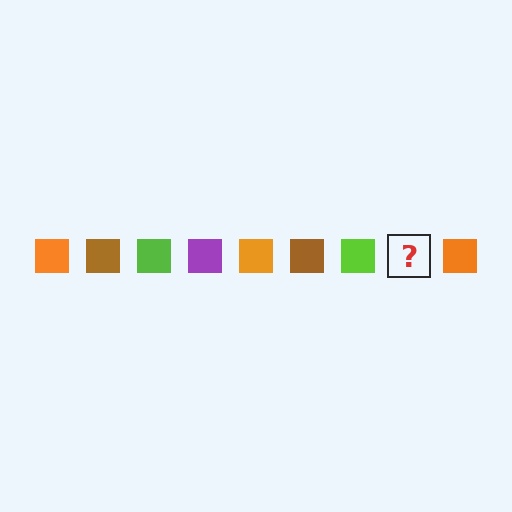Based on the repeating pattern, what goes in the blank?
The blank should be a purple square.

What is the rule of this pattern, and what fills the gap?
The rule is that the pattern cycles through orange, brown, lime, purple squares. The gap should be filled with a purple square.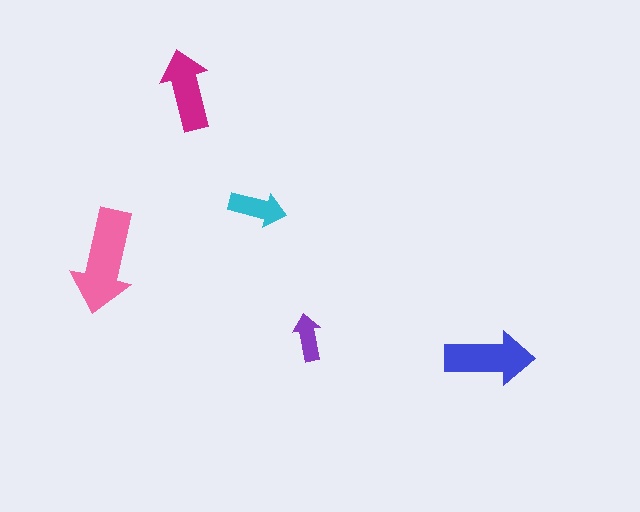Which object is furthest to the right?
The blue arrow is rightmost.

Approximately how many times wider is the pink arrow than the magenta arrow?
About 1.5 times wider.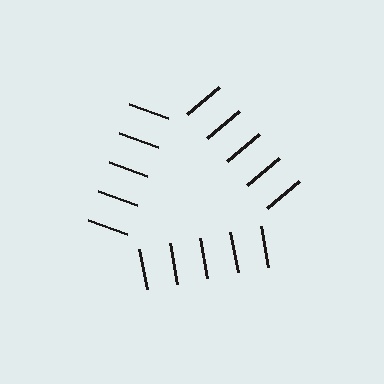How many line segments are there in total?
15 — 5 along each of the 3 edges.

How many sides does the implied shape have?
3 sides — the line-ends trace a triangle.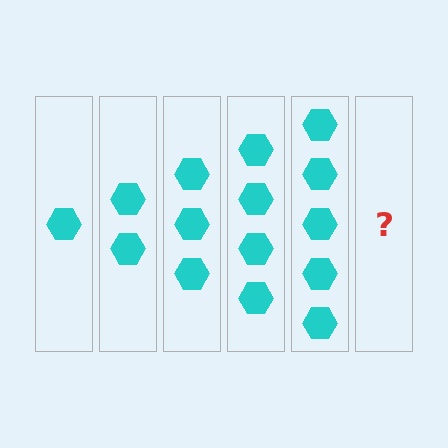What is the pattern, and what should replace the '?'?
The pattern is that each step adds one more hexagon. The '?' should be 6 hexagons.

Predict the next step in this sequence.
The next step is 6 hexagons.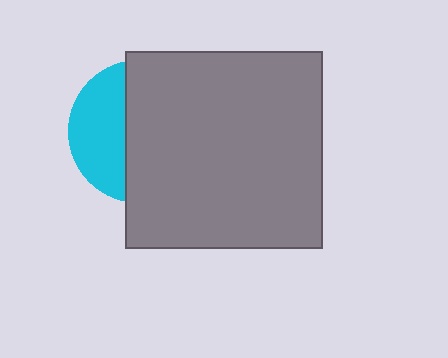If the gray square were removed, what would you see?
You would see the complete cyan circle.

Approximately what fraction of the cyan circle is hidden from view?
Roughly 62% of the cyan circle is hidden behind the gray square.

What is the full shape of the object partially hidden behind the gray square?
The partially hidden object is a cyan circle.